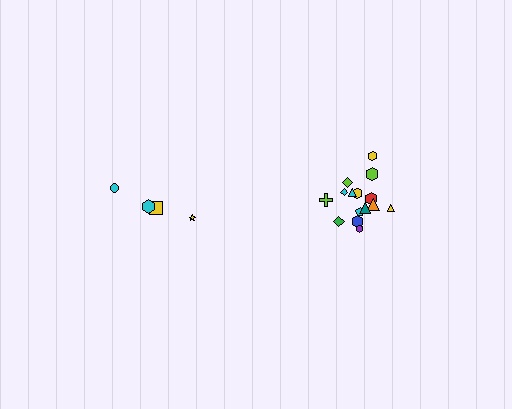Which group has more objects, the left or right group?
The right group.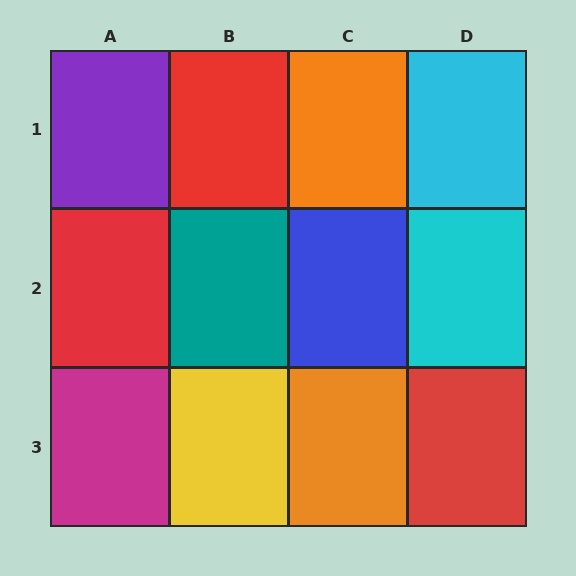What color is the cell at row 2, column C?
Blue.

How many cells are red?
3 cells are red.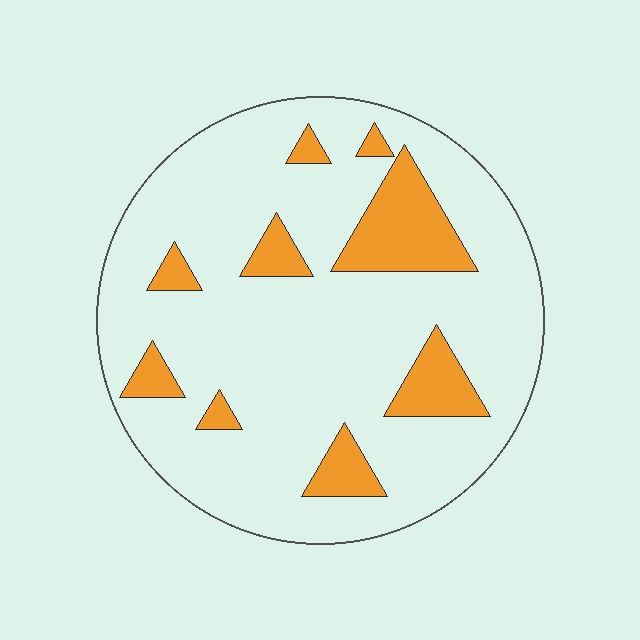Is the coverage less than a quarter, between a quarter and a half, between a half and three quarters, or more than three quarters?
Less than a quarter.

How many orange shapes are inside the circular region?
9.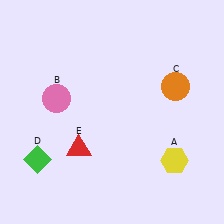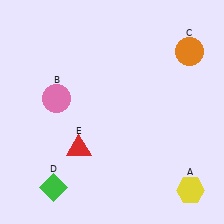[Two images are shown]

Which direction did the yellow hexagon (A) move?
The yellow hexagon (A) moved down.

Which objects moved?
The objects that moved are: the yellow hexagon (A), the orange circle (C), the green diamond (D).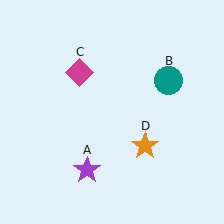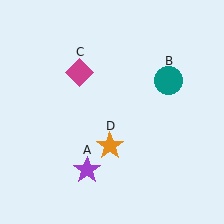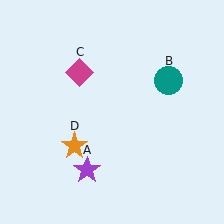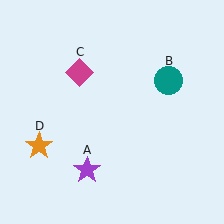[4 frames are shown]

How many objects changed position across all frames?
1 object changed position: orange star (object D).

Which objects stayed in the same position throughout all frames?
Purple star (object A) and teal circle (object B) and magenta diamond (object C) remained stationary.